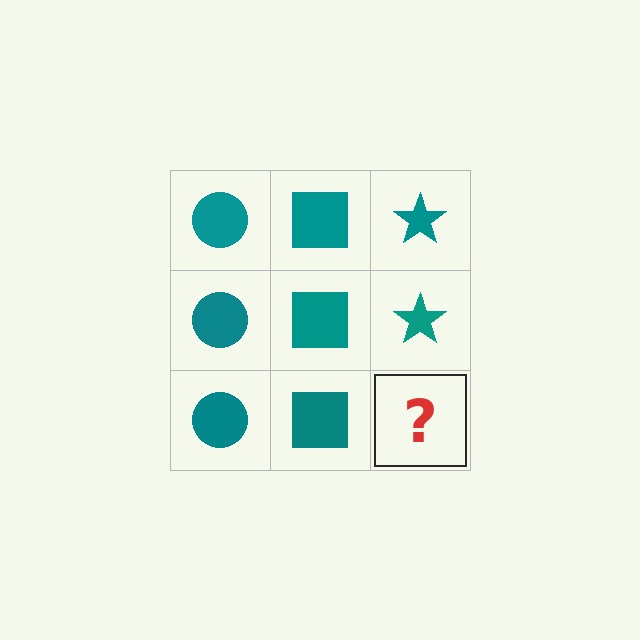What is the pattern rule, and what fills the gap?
The rule is that each column has a consistent shape. The gap should be filled with a teal star.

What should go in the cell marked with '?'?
The missing cell should contain a teal star.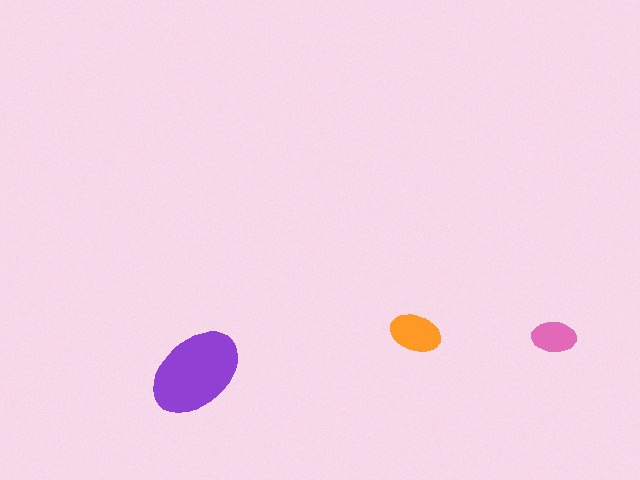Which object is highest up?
The orange ellipse is topmost.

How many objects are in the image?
There are 3 objects in the image.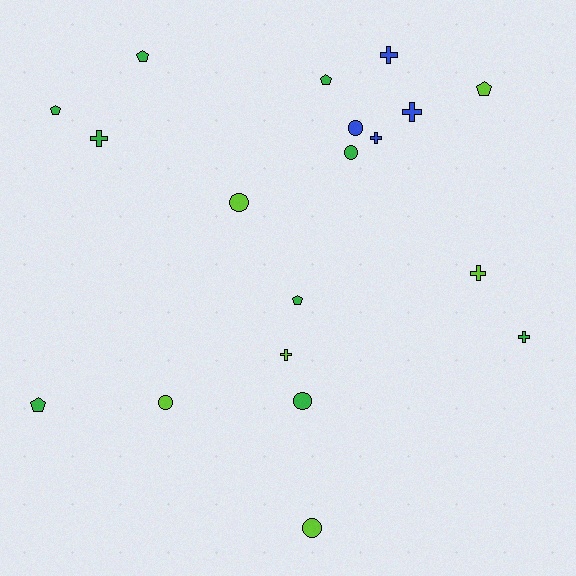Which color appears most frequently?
Green, with 9 objects.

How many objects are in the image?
There are 19 objects.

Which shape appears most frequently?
Cross, with 7 objects.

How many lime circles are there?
There are 3 lime circles.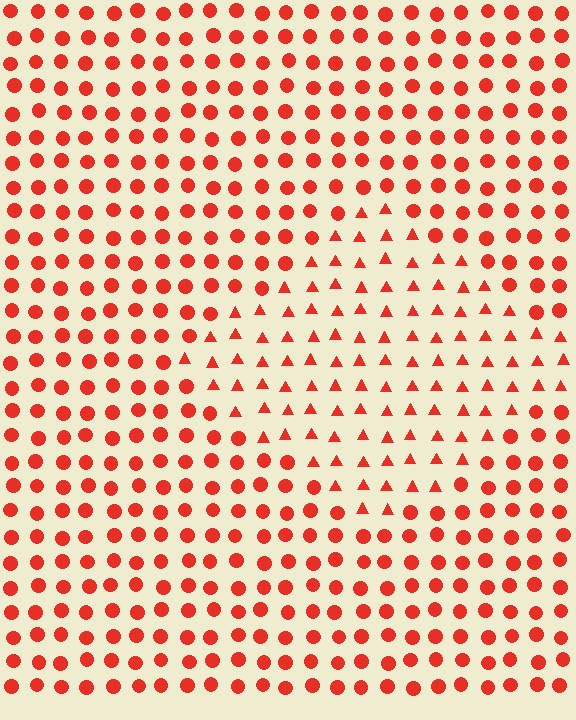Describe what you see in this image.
The image is filled with small red elements arranged in a uniform grid. A diamond-shaped region contains triangles, while the surrounding area contains circles. The boundary is defined purely by the change in element shape.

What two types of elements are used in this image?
The image uses triangles inside the diamond region and circles outside it.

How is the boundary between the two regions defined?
The boundary is defined by a change in element shape: triangles inside vs. circles outside. All elements share the same color and spacing.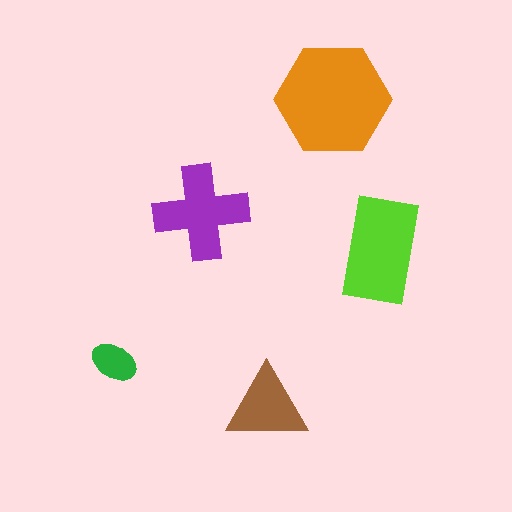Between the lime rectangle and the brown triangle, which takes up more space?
The lime rectangle.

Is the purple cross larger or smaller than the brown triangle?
Larger.